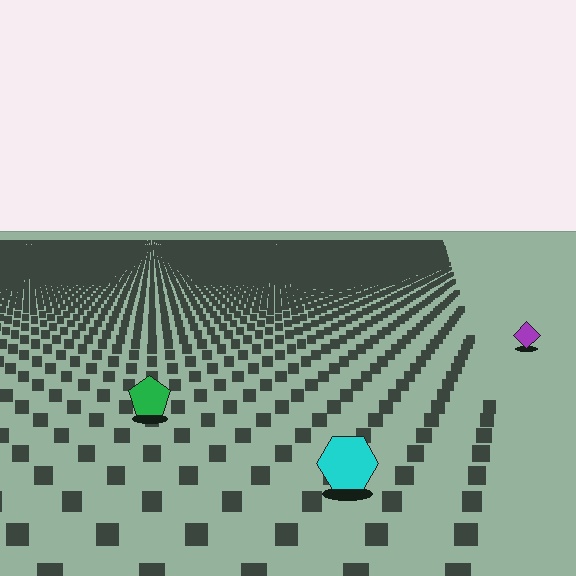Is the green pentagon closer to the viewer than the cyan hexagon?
No. The cyan hexagon is closer — you can tell from the texture gradient: the ground texture is coarser near it.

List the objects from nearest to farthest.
From nearest to farthest: the cyan hexagon, the green pentagon, the purple diamond.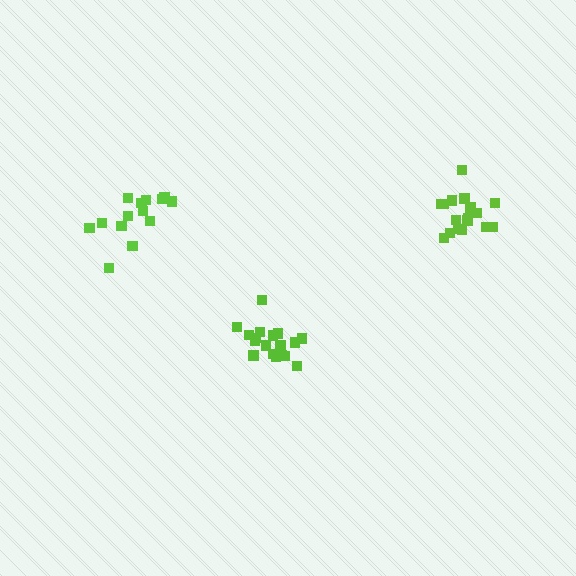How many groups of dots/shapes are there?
There are 3 groups.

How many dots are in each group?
Group 1: 18 dots, Group 2: 18 dots, Group 3: 14 dots (50 total).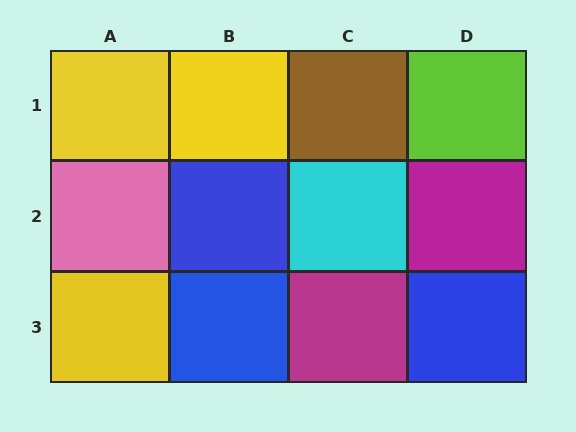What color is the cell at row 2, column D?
Magenta.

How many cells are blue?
3 cells are blue.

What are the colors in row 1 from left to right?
Yellow, yellow, brown, lime.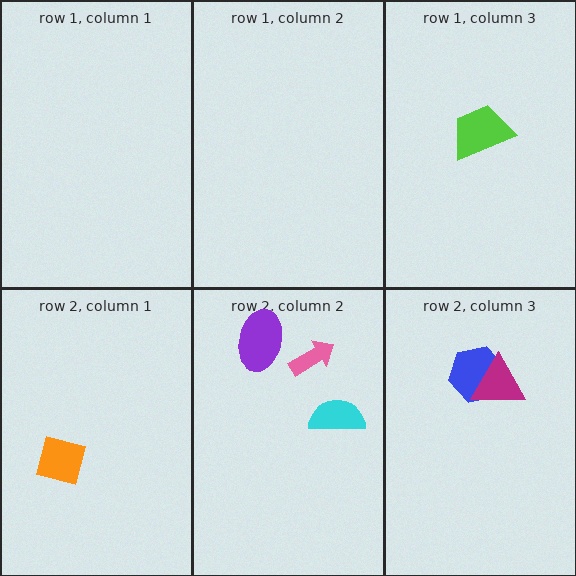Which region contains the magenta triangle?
The row 2, column 3 region.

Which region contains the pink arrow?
The row 2, column 2 region.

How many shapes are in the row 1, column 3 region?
1.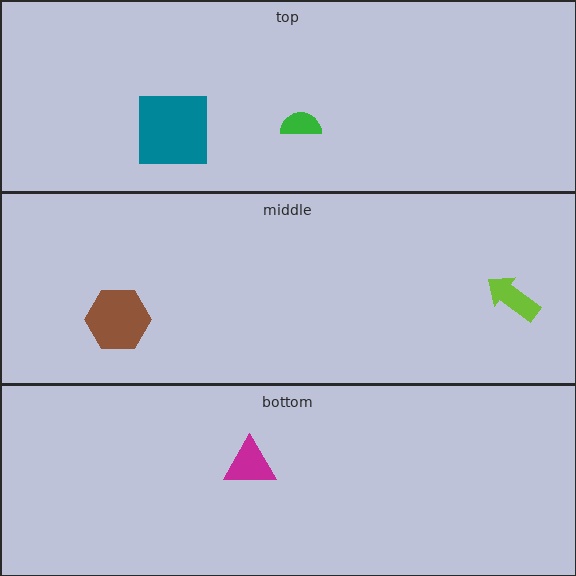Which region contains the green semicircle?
The top region.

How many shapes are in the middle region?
2.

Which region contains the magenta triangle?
The bottom region.